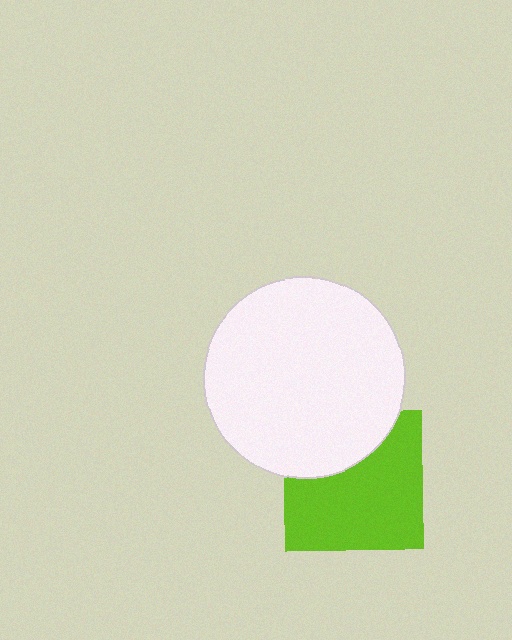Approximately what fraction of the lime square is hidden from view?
Roughly 32% of the lime square is hidden behind the white circle.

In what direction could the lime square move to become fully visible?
The lime square could move down. That would shift it out from behind the white circle entirely.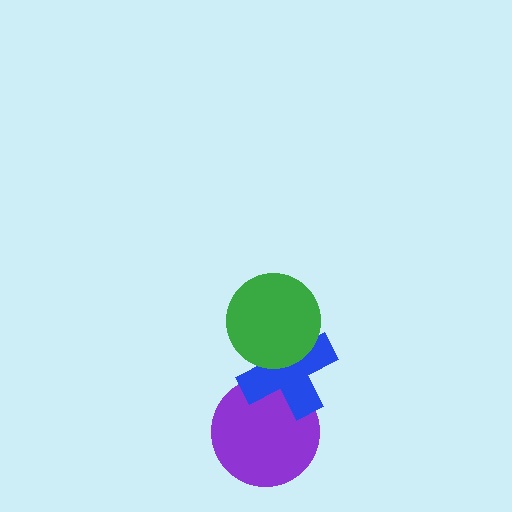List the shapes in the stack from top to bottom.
From top to bottom: the green circle, the blue cross, the purple circle.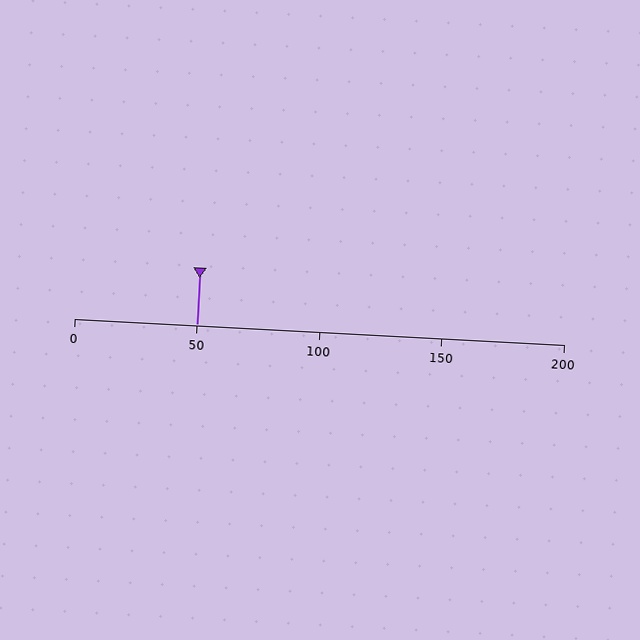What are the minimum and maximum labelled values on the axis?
The axis runs from 0 to 200.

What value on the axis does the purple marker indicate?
The marker indicates approximately 50.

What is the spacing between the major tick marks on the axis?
The major ticks are spaced 50 apart.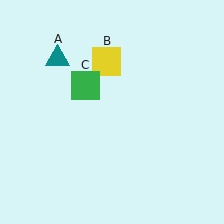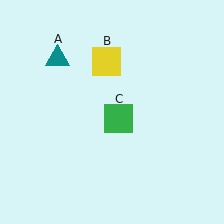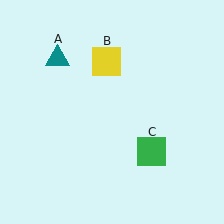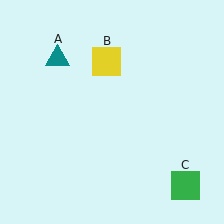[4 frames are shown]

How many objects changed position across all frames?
1 object changed position: green square (object C).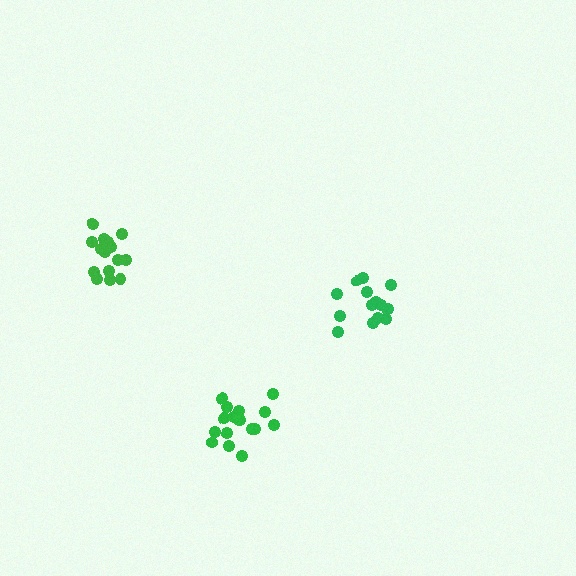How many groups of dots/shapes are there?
There are 3 groups.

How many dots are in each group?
Group 1: 15 dots, Group 2: 15 dots, Group 3: 17 dots (47 total).